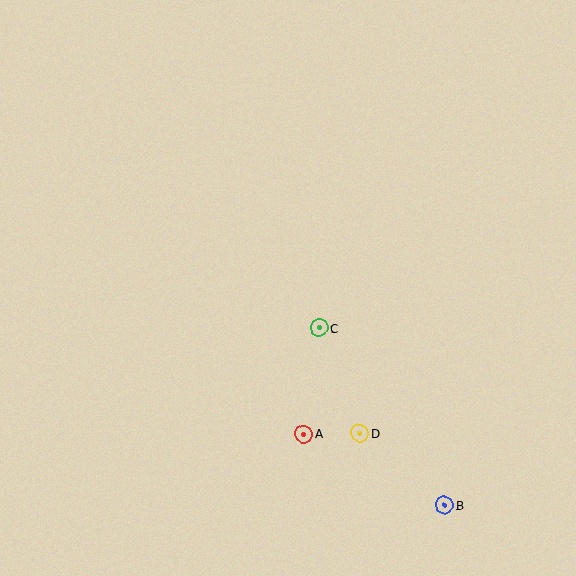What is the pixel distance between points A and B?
The distance between A and B is 158 pixels.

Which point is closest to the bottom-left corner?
Point A is closest to the bottom-left corner.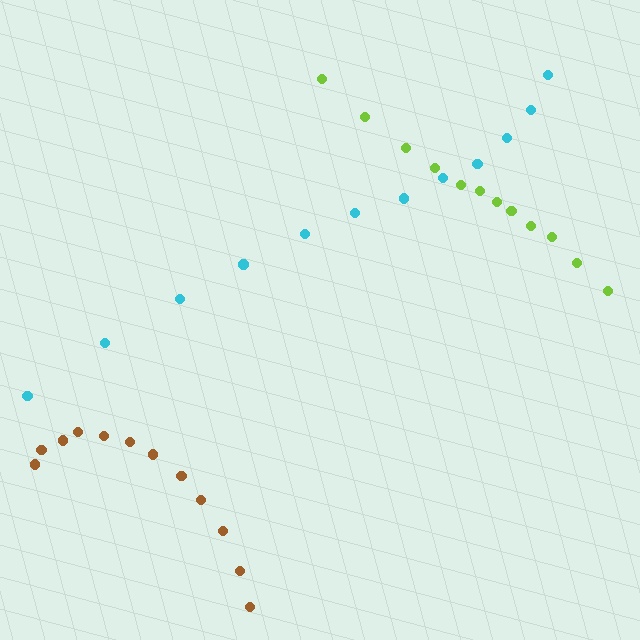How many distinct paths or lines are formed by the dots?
There are 3 distinct paths.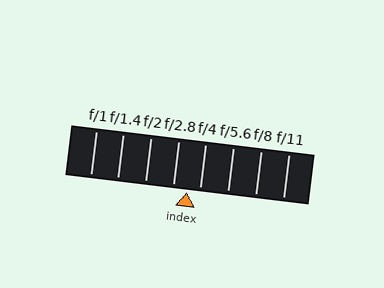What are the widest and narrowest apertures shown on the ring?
The widest aperture shown is f/1 and the narrowest is f/11.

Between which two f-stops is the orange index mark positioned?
The index mark is between f/2.8 and f/4.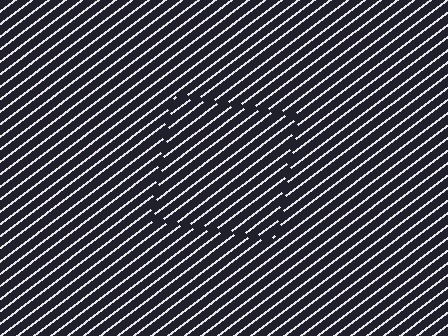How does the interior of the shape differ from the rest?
The interior of the shape contains the same grating, shifted by half a period — the contour is defined by the phase discontinuity where line-ends from the inner and outer gratings abut.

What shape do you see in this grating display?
An illusory square. The interior of the shape contains the same grating, shifted by half a period — the contour is defined by the phase discontinuity where line-ends from the inner and outer gratings abut.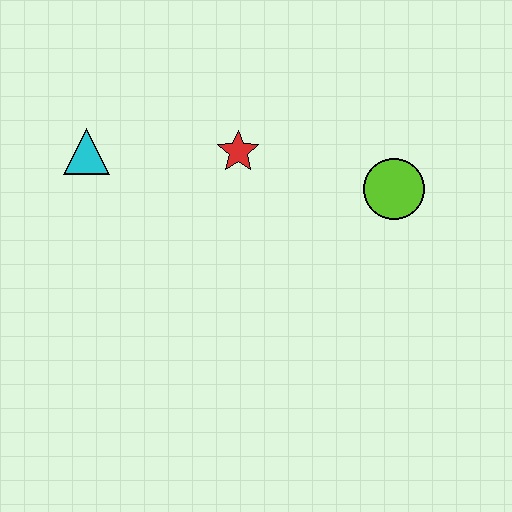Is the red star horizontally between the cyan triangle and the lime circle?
Yes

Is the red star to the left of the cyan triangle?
No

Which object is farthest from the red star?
The lime circle is farthest from the red star.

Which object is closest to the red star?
The cyan triangle is closest to the red star.